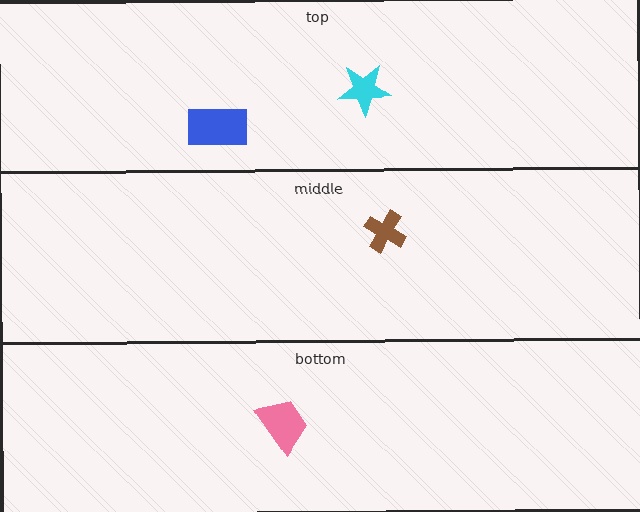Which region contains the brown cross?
The middle region.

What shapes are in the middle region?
The brown cross.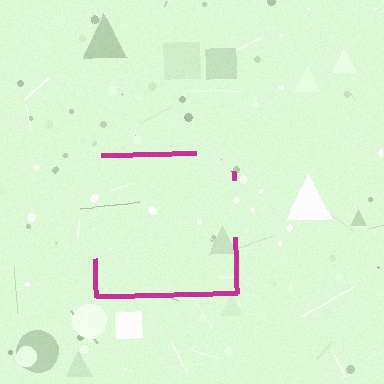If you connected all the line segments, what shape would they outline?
They would outline a square.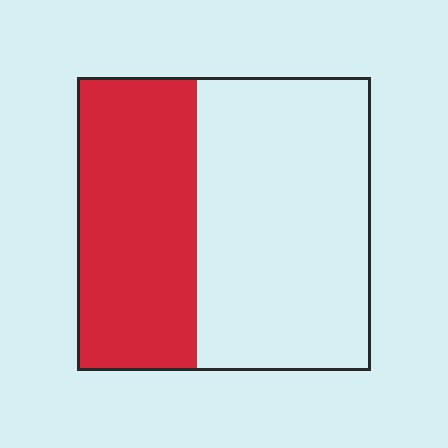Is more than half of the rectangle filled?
No.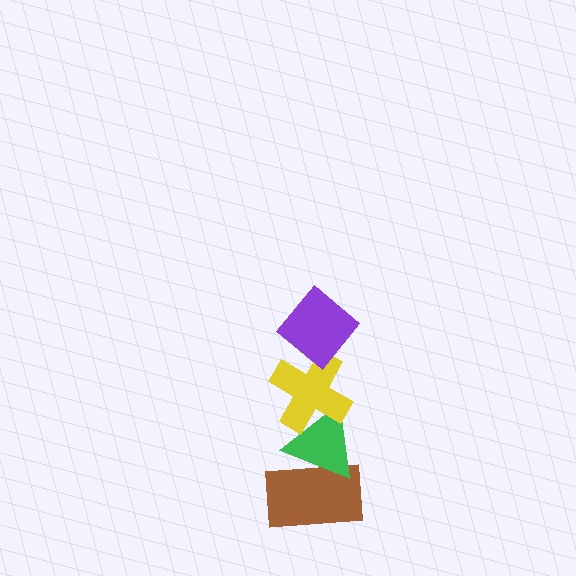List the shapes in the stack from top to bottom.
From top to bottom: the purple diamond, the yellow cross, the green triangle, the brown rectangle.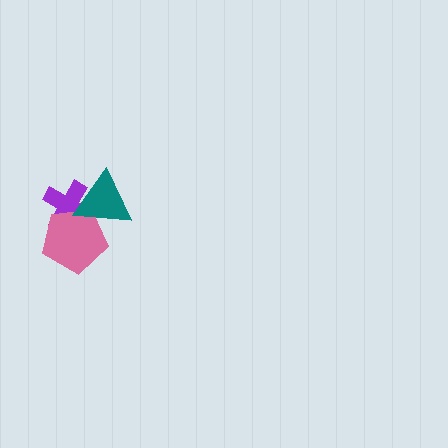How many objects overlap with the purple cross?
2 objects overlap with the purple cross.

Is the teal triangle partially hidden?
No, no other shape covers it.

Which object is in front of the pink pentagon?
The teal triangle is in front of the pink pentagon.